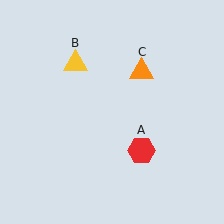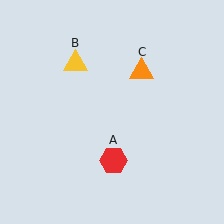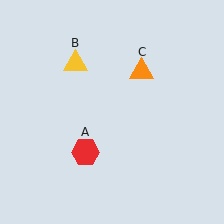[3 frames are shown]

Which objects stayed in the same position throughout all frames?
Yellow triangle (object B) and orange triangle (object C) remained stationary.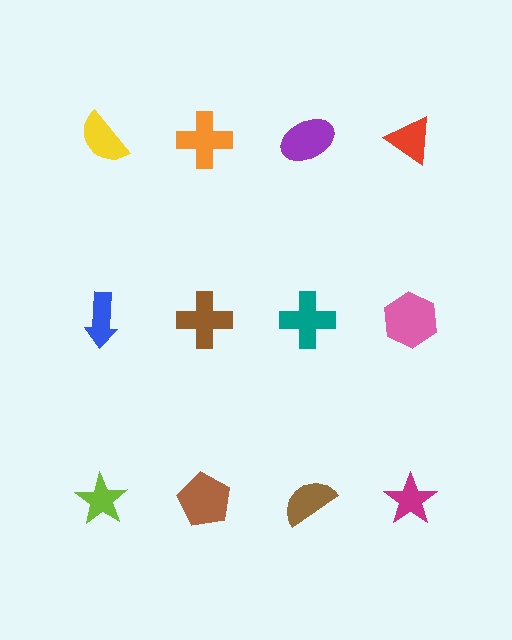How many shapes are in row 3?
4 shapes.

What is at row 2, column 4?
A pink hexagon.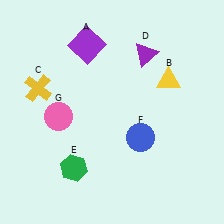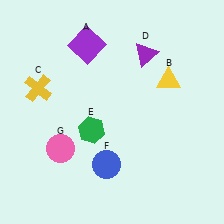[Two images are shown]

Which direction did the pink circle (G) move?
The pink circle (G) moved down.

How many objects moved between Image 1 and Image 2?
3 objects moved between the two images.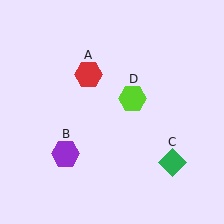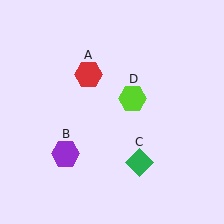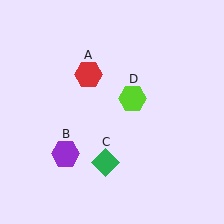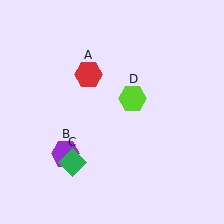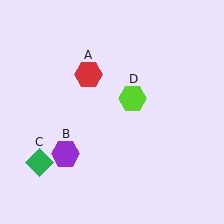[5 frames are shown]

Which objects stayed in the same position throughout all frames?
Red hexagon (object A) and purple hexagon (object B) and lime hexagon (object D) remained stationary.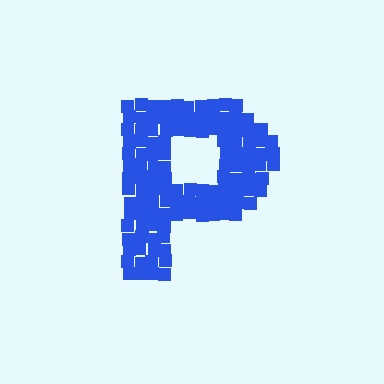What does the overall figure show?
The overall figure shows the letter P.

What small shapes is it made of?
It is made of small squares.